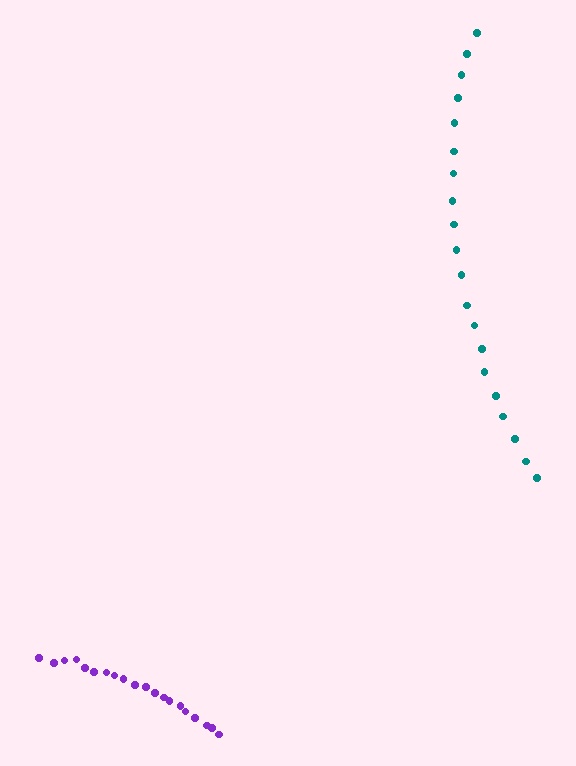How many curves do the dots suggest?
There are 2 distinct paths.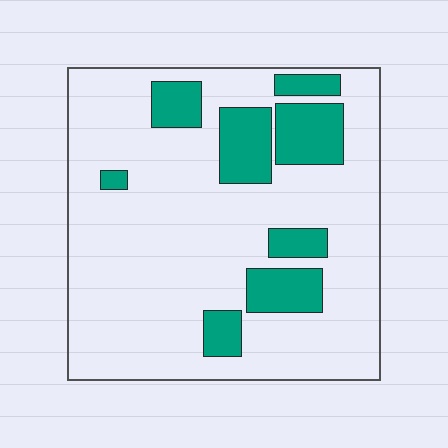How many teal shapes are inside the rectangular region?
8.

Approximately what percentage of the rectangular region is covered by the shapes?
Approximately 20%.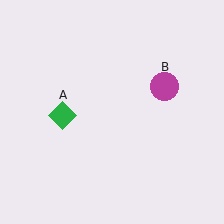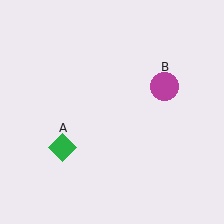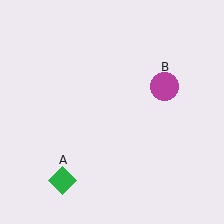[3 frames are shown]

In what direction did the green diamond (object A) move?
The green diamond (object A) moved down.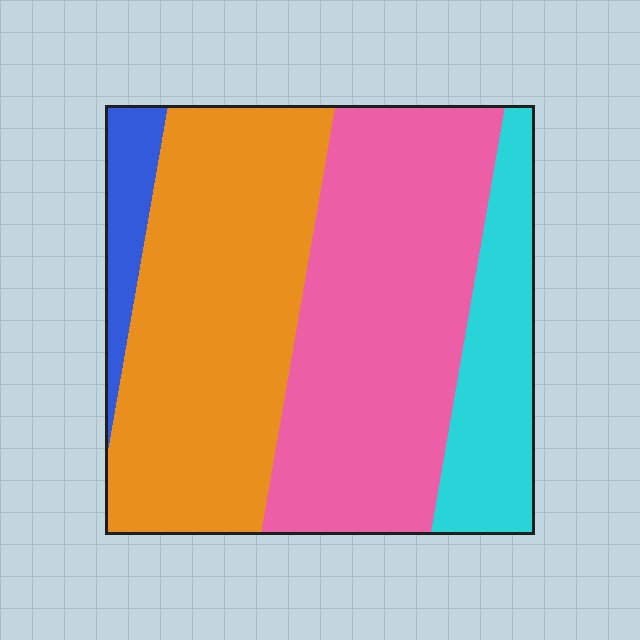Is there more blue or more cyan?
Cyan.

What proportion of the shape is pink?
Pink takes up about two fifths (2/5) of the shape.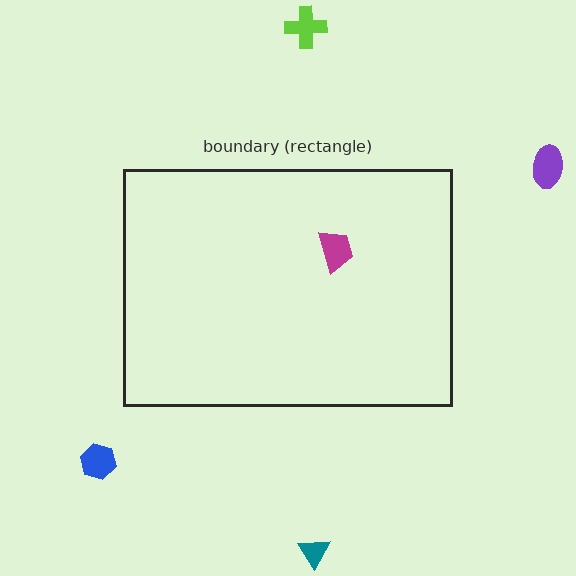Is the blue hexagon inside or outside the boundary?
Outside.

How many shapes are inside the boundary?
1 inside, 4 outside.